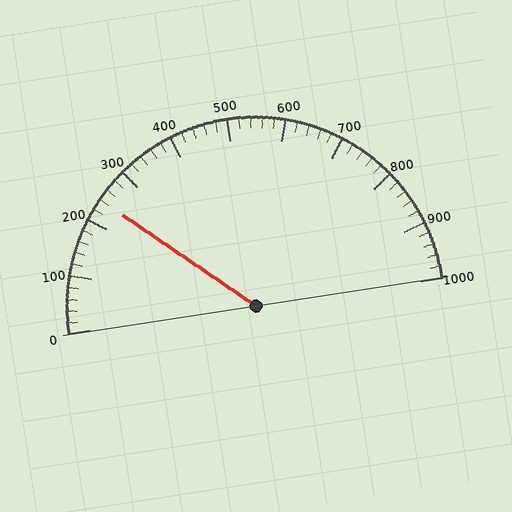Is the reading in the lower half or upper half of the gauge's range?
The reading is in the lower half of the range (0 to 1000).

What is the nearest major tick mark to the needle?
The nearest major tick mark is 200.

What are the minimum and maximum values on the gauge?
The gauge ranges from 0 to 1000.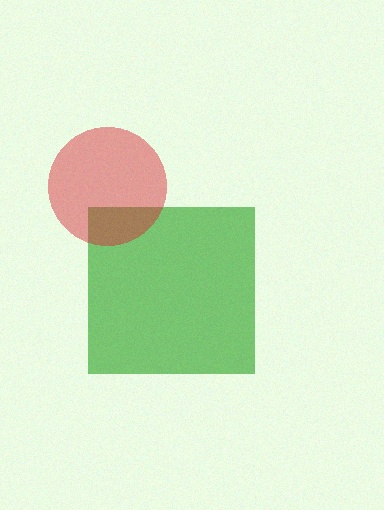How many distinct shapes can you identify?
There are 2 distinct shapes: a green square, a red circle.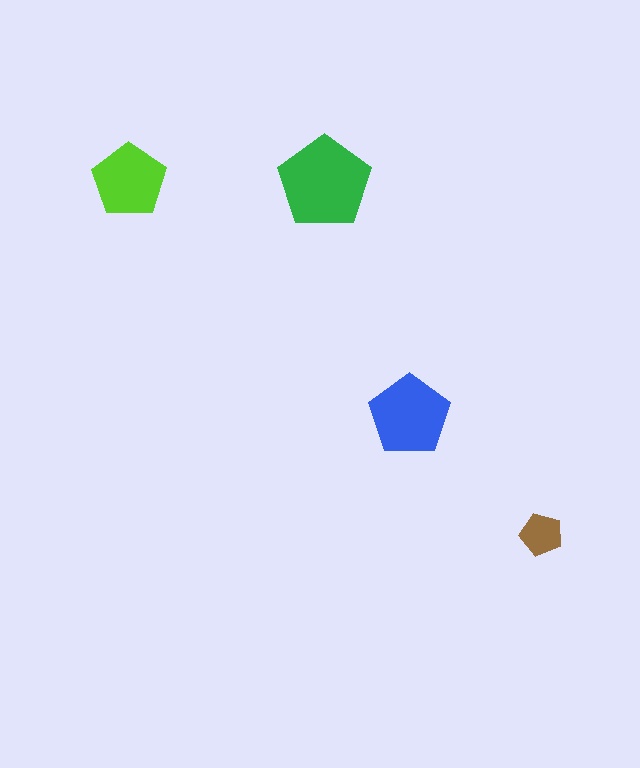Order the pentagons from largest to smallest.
the green one, the blue one, the lime one, the brown one.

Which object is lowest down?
The brown pentagon is bottommost.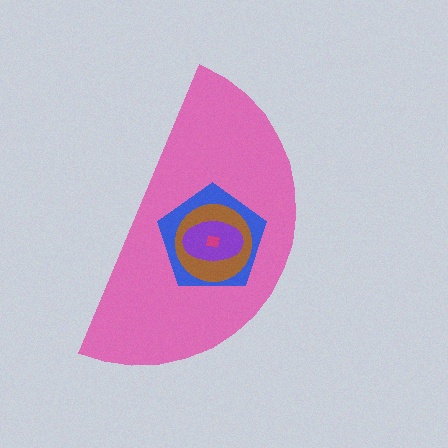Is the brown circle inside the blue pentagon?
Yes.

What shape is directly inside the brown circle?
The purple ellipse.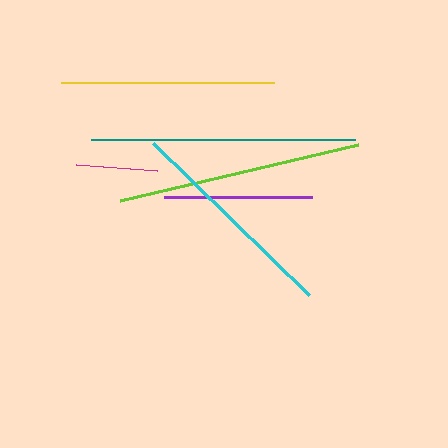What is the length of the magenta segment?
The magenta segment is approximately 82 pixels long.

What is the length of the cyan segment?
The cyan segment is approximately 218 pixels long.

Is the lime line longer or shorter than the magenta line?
The lime line is longer than the magenta line.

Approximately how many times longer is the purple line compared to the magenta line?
The purple line is approximately 1.8 times the length of the magenta line.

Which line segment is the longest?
The teal line is the longest at approximately 265 pixels.